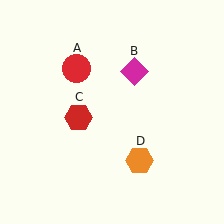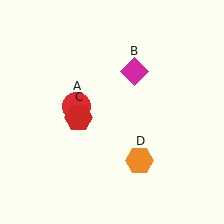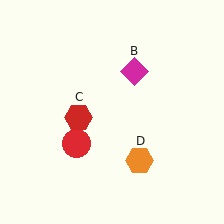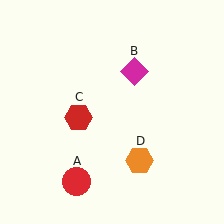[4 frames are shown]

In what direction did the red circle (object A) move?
The red circle (object A) moved down.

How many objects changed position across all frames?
1 object changed position: red circle (object A).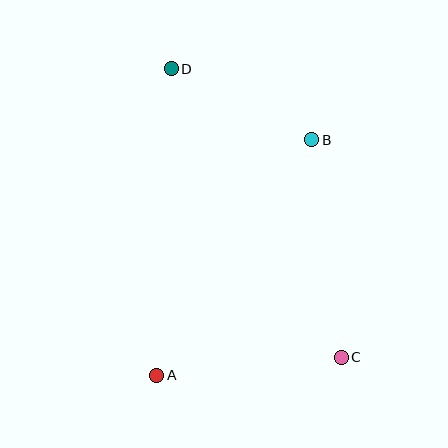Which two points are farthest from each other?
Points C and D are farthest from each other.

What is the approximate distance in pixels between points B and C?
The distance between B and C is approximately 220 pixels.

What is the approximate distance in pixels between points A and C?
The distance between A and C is approximately 185 pixels.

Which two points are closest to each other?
Points B and D are closest to each other.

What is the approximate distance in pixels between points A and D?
The distance between A and D is approximately 306 pixels.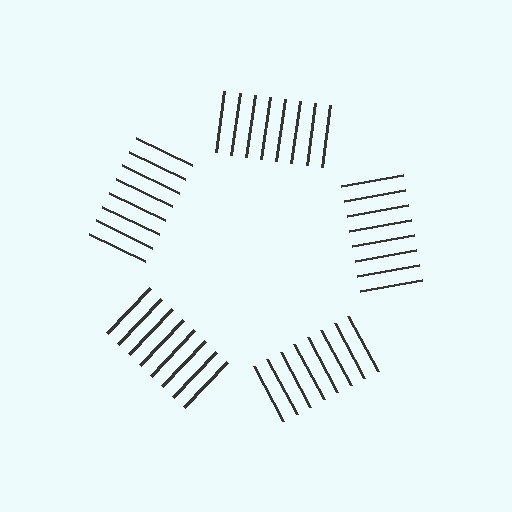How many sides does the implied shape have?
5 sides — the line-ends trace a pentagon.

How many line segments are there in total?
40 — 8 along each of the 5 edges.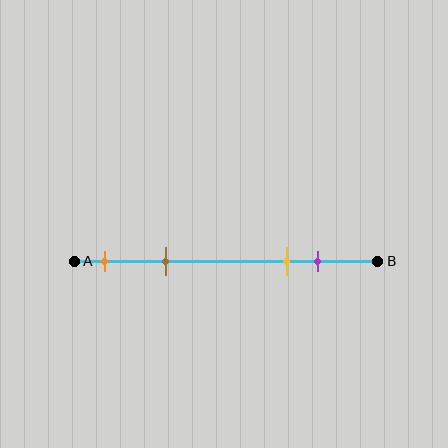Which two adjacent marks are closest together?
The yellow and purple marks are the closest adjacent pair.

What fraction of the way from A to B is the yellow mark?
The yellow mark is approximately 70% (0.7) of the way from A to B.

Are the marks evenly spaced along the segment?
No, the marks are not evenly spaced.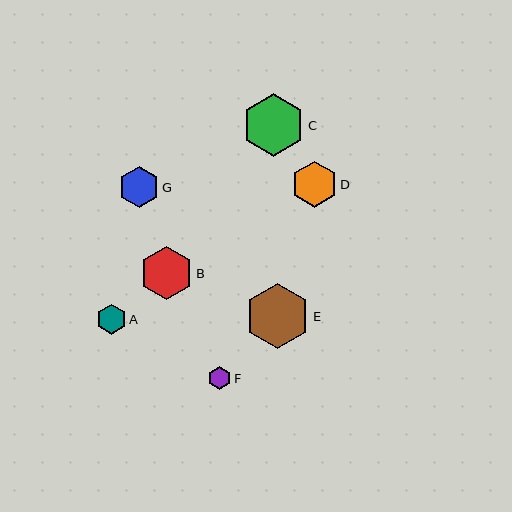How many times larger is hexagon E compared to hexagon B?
Hexagon E is approximately 1.2 times the size of hexagon B.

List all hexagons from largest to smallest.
From largest to smallest: E, C, B, D, G, A, F.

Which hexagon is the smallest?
Hexagon F is the smallest with a size of approximately 23 pixels.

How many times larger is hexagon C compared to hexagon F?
Hexagon C is approximately 2.8 times the size of hexagon F.